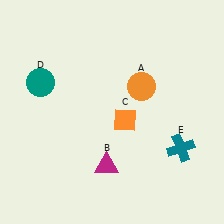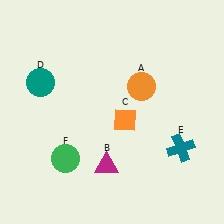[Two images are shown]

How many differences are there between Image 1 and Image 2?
There is 1 difference between the two images.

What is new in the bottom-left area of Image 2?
A green circle (F) was added in the bottom-left area of Image 2.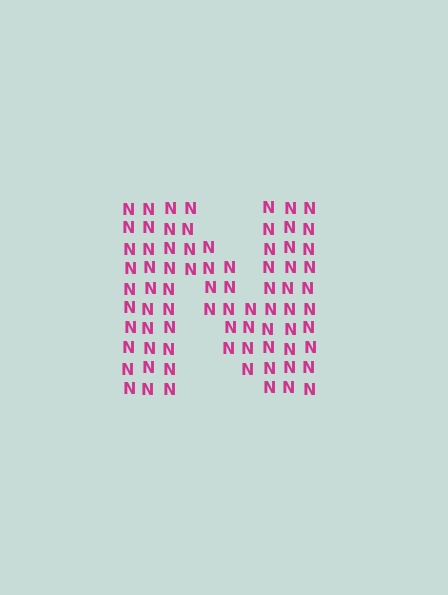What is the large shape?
The large shape is the letter N.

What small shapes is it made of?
It is made of small letter N's.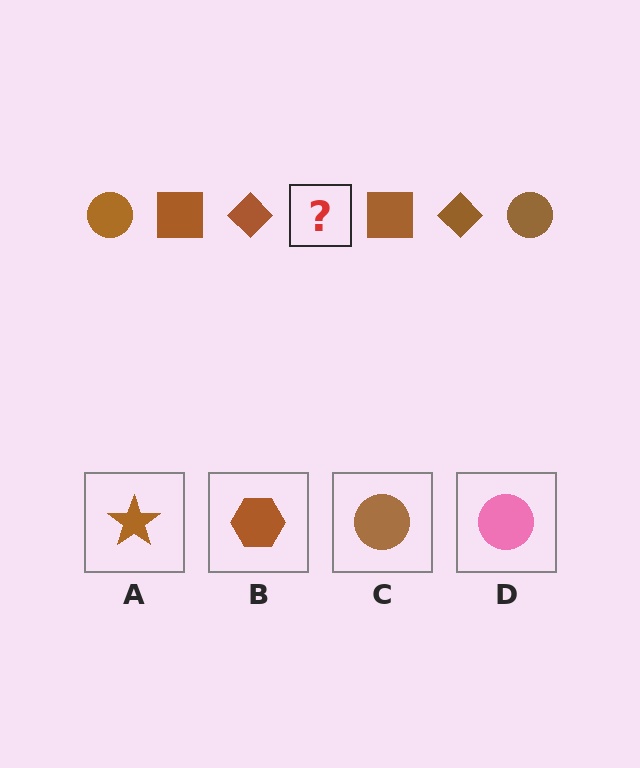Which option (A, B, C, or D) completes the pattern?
C.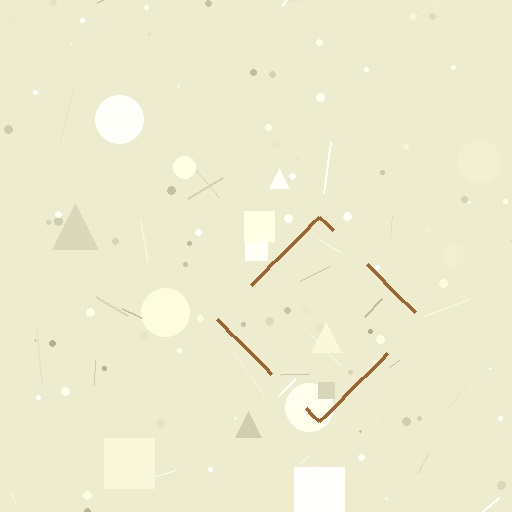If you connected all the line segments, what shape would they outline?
They would outline a diamond.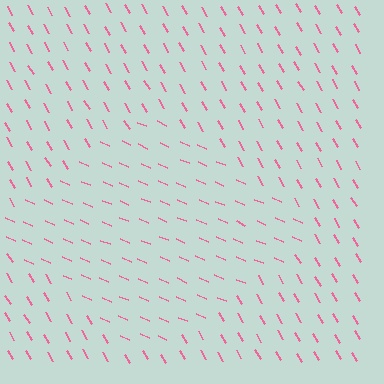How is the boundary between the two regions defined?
The boundary is defined purely by a change in line orientation (approximately 36 degrees difference). All lines are the same color and thickness.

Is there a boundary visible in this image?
Yes, there is a texture boundary formed by a change in line orientation.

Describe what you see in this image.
The image is filled with small pink line segments. A diamond region in the image has lines oriented differently from the surrounding lines, creating a visible texture boundary.